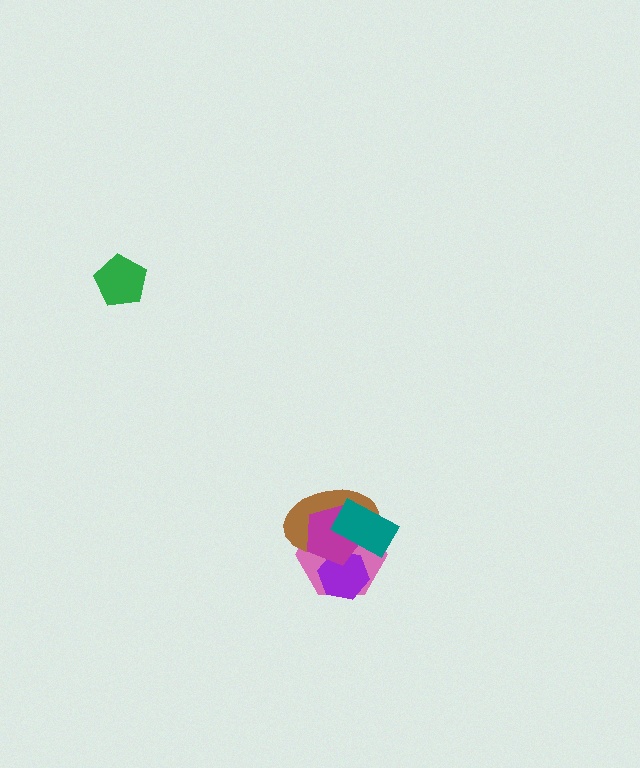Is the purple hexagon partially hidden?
Yes, it is partially covered by another shape.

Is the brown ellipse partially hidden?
Yes, it is partially covered by another shape.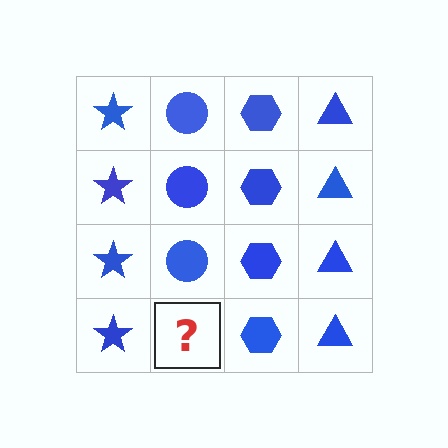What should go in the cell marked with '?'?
The missing cell should contain a blue circle.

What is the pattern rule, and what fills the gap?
The rule is that each column has a consistent shape. The gap should be filled with a blue circle.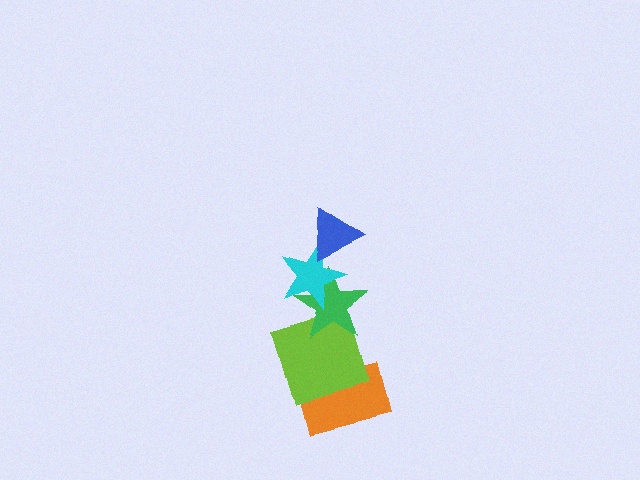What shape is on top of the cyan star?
The blue triangle is on top of the cyan star.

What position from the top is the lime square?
The lime square is 4th from the top.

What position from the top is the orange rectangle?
The orange rectangle is 5th from the top.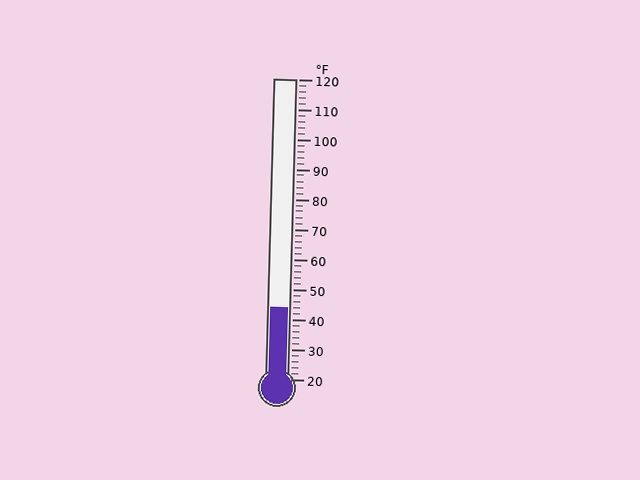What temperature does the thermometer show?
The thermometer shows approximately 44°F.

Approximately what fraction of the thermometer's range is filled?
The thermometer is filled to approximately 25% of its range.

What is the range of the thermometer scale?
The thermometer scale ranges from 20°F to 120°F.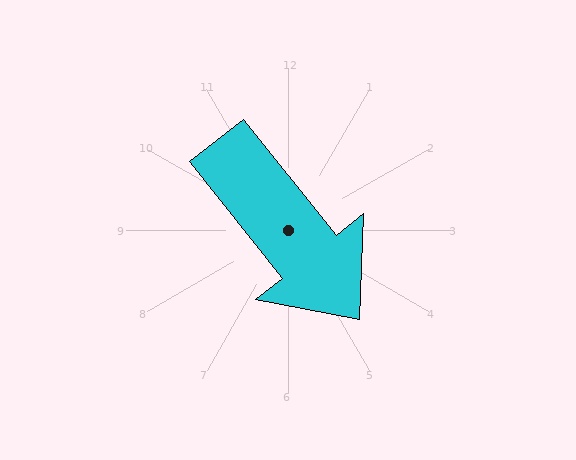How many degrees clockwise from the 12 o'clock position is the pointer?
Approximately 141 degrees.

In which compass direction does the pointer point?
Southeast.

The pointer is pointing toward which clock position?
Roughly 5 o'clock.